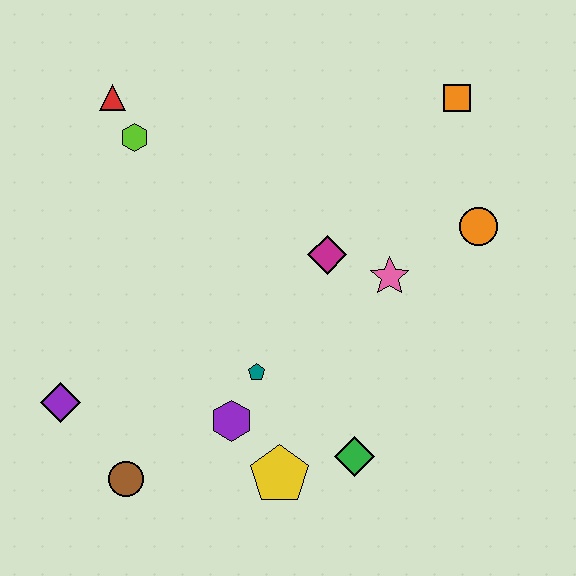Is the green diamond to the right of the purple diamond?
Yes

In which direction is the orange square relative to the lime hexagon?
The orange square is to the right of the lime hexagon.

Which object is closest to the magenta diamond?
The pink star is closest to the magenta diamond.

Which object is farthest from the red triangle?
The green diamond is farthest from the red triangle.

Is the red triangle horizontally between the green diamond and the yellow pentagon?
No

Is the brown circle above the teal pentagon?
No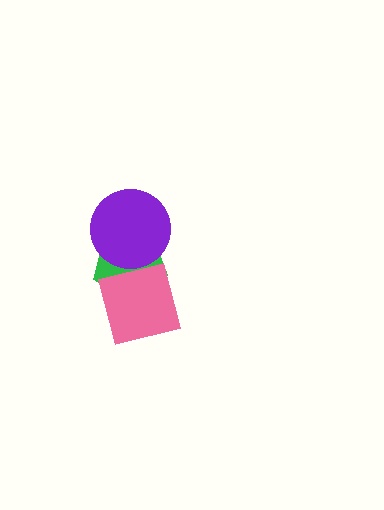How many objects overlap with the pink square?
1 object overlaps with the pink square.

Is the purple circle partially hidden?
No, no other shape covers it.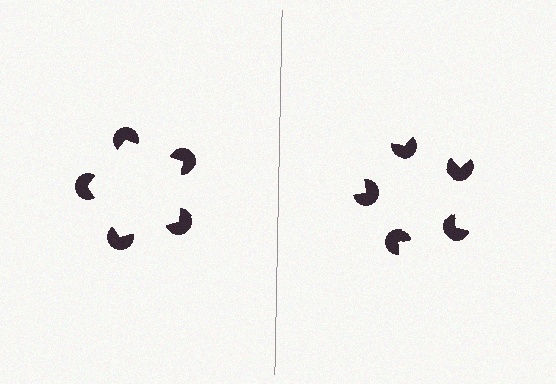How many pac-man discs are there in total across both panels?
10 — 5 on each side.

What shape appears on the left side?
An illusory pentagon.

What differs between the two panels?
The pac-man discs are positioned identically on both sides; only the wedge orientations differ. On the left they align to a pentagon; on the right they are misaligned.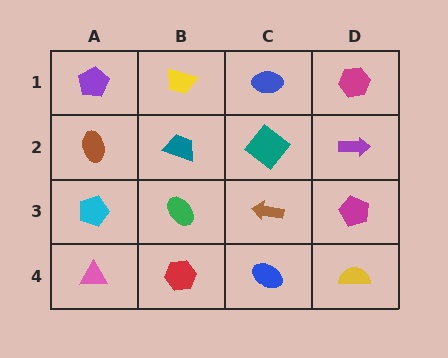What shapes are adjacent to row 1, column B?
A teal trapezoid (row 2, column B), a purple pentagon (row 1, column A), a blue ellipse (row 1, column C).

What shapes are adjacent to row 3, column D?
A purple arrow (row 2, column D), a yellow semicircle (row 4, column D), a brown arrow (row 3, column C).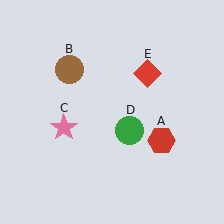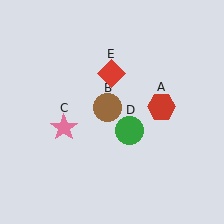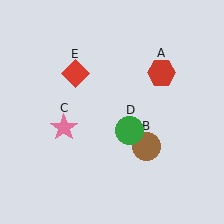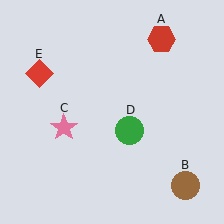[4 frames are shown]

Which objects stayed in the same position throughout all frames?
Pink star (object C) and green circle (object D) remained stationary.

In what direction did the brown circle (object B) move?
The brown circle (object B) moved down and to the right.